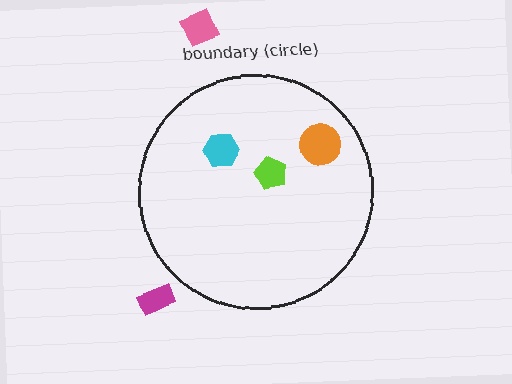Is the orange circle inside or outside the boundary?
Inside.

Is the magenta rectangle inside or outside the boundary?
Outside.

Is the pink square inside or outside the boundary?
Outside.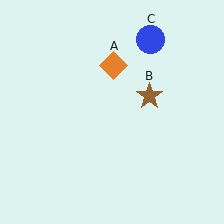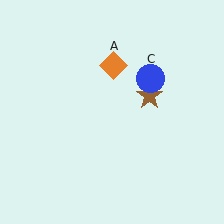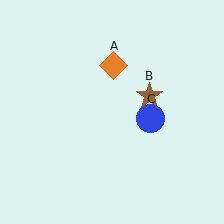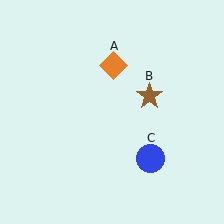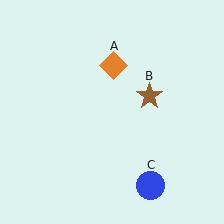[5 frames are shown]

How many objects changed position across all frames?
1 object changed position: blue circle (object C).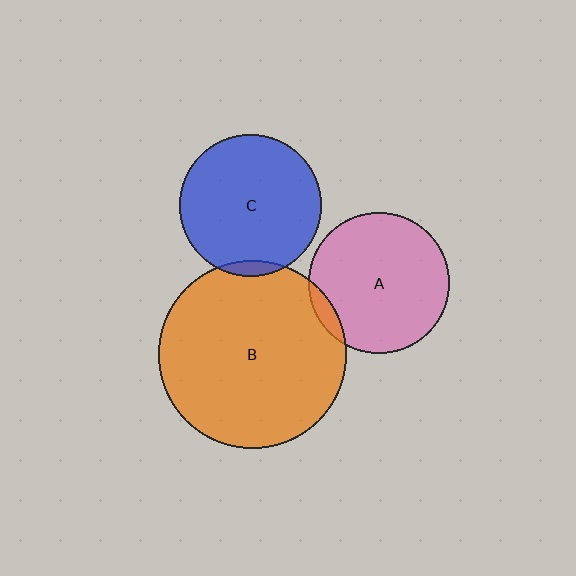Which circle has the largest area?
Circle B (orange).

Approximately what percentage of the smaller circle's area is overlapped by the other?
Approximately 5%.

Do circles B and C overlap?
Yes.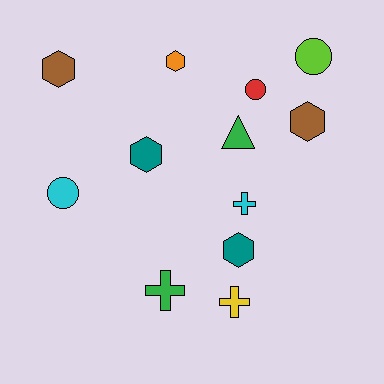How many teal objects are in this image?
There are 2 teal objects.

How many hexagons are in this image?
There are 5 hexagons.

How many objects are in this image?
There are 12 objects.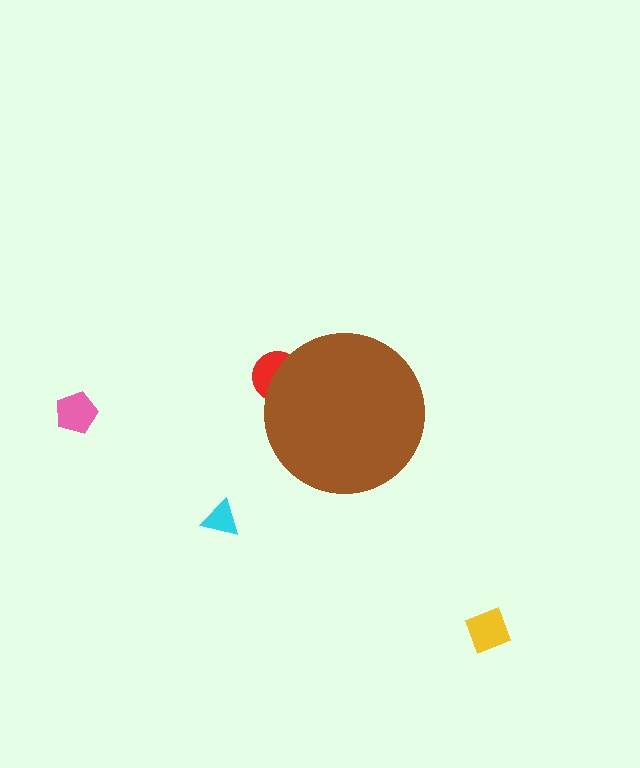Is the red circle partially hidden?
Yes, the red circle is partially hidden behind the brown circle.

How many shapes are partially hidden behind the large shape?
1 shape is partially hidden.